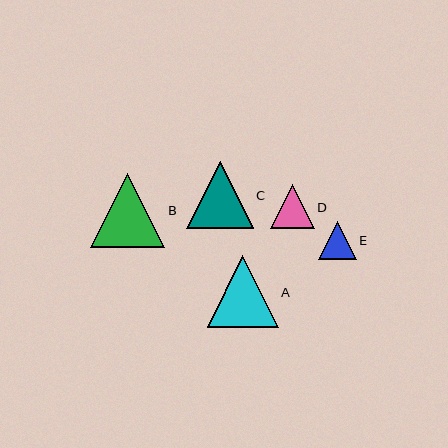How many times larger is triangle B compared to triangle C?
Triangle B is approximately 1.1 times the size of triangle C.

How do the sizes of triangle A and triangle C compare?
Triangle A and triangle C are approximately the same size.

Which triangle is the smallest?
Triangle E is the smallest with a size of approximately 38 pixels.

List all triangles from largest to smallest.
From largest to smallest: B, A, C, D, E.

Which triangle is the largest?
Triangle B is the largest with a size of approximately 75 pixels.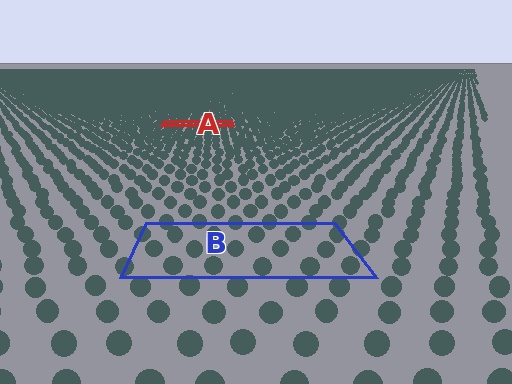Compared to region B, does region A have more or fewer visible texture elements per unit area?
Region A has more texture elements per unit area — they are packed more densely because it is farther away.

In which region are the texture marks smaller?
The texture marks are smaller in region A, because it is farther away.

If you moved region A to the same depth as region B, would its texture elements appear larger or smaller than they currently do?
They would appear larger. At a closer depth, the same texture elements are projected at a bigger on-screen size.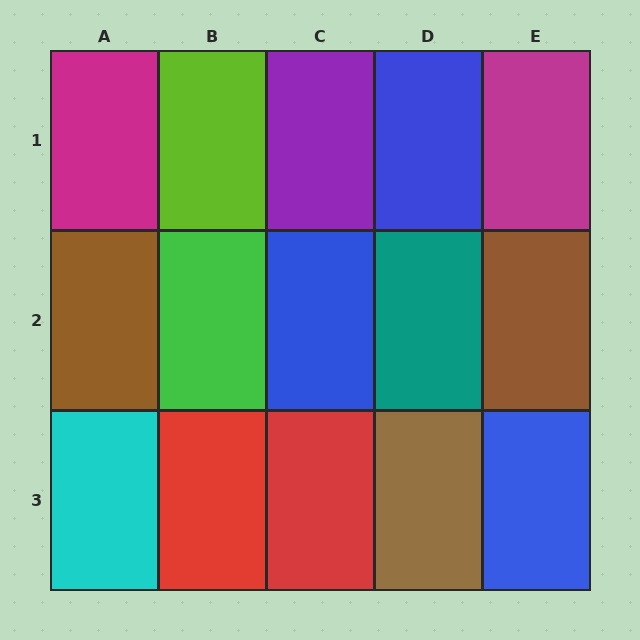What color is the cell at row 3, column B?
Red.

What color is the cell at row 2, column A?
Brown.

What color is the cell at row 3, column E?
Blue.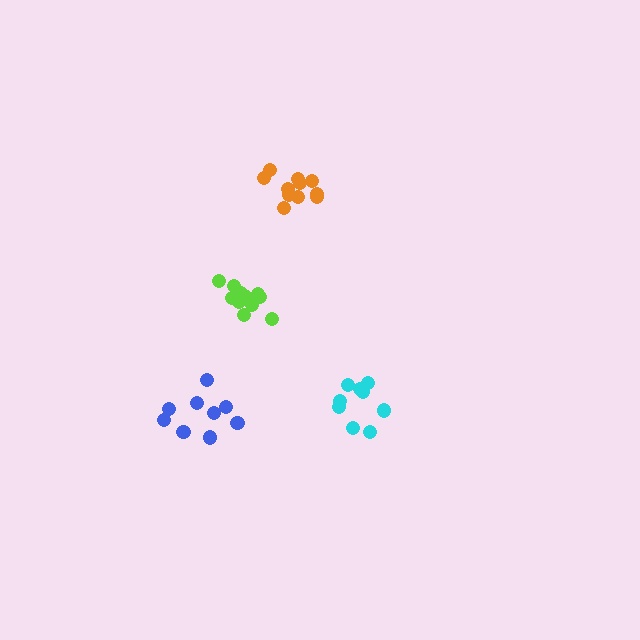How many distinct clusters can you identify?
There are 4 distinct clusters.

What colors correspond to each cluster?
The clusters are colored: orange, cyan, blue, lime.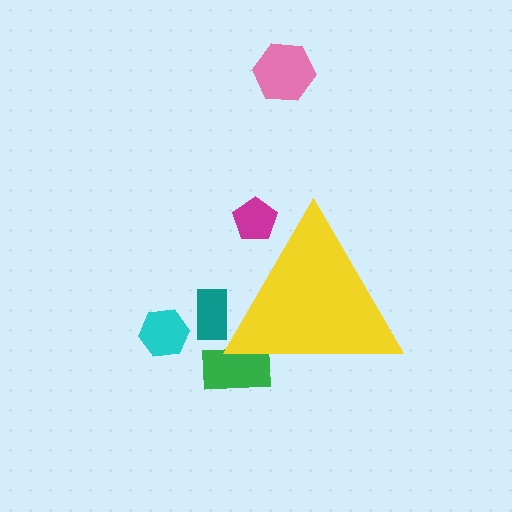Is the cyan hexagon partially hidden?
No, the cyan hexagon is fully visible.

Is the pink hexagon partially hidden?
No, the pink hexagon is fully visible.